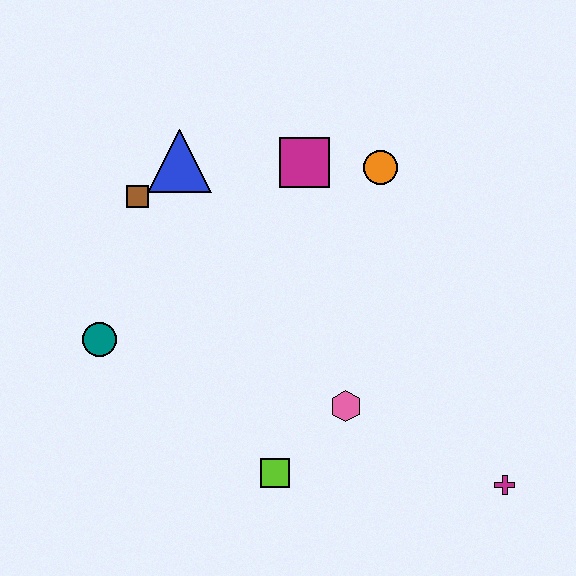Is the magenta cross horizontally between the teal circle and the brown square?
No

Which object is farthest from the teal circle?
The magenta cross is farthest from the teal circle.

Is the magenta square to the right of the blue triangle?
Yes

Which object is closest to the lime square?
The pink hexagon is closest to the lime square.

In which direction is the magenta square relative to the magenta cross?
The magenta square is above the magenta cross.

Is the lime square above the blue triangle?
No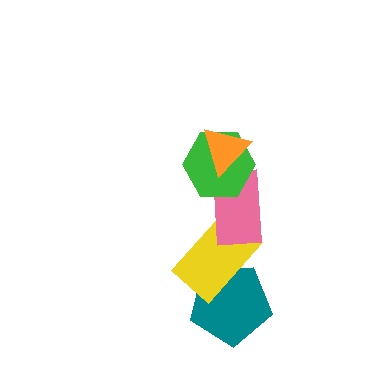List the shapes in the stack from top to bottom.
From top to bottom: the orange triangle, the green hexagon, the pink rectangle, the yellow rectangle, the teal pentagon.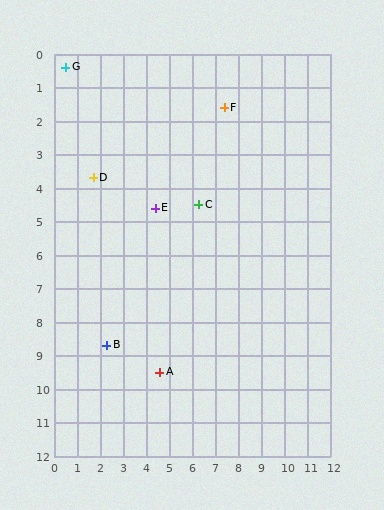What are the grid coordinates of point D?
Point D is at approximately (1.7, 3.7).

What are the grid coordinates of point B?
Point B is at approximately (2.3, 8.7).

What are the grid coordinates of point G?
Point G is at approximately (0.5, 0.4).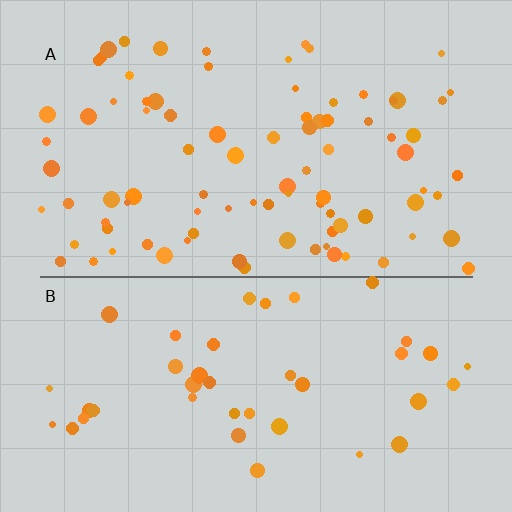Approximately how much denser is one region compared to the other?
Approximately 2.1× — region A over region B.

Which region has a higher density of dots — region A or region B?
A (the top).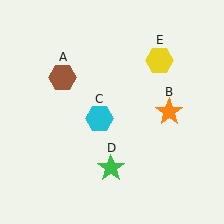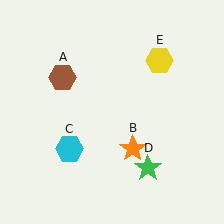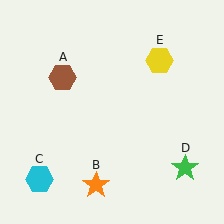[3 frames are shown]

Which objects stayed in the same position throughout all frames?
Brown hexagon (object A) and yellow hexagon (object E) remained stationary.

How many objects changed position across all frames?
3 objects changed position: orange star (object B), cyan hexagon (object C), green star (object D).